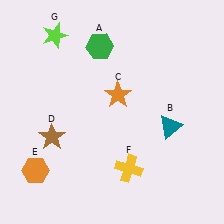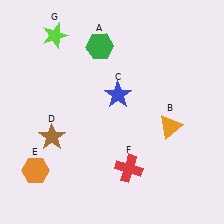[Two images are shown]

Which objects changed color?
B changed from teal to orange. C changed from orange to blue. F changed from yellow to red.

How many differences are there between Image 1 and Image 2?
There are 3 differences between the two images.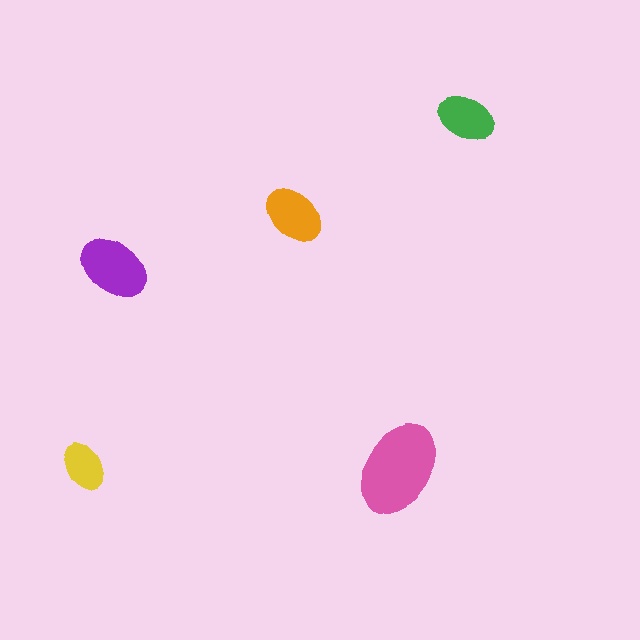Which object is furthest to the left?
The yellow ellipse is leftmost.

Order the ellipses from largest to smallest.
the pink one, the purple one, the orange one, the green one, the yellow one.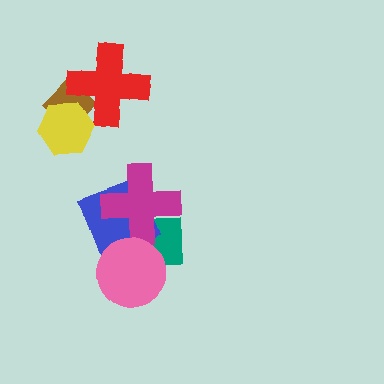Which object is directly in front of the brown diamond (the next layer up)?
The red cross is directly in front of the brown diamond.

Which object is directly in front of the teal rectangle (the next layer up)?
The blue diamond is directly in front of the teal rectangle.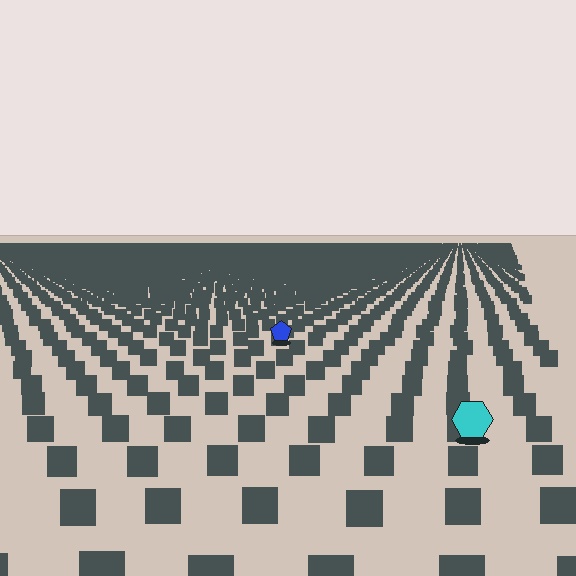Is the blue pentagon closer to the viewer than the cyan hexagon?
No. The cyan hexagon is closer — you can tell from the texture gradient: the ground texture is coarser near it.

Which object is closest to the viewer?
The cyan hexagon is closest. The texture marks near it are larger and more spread out.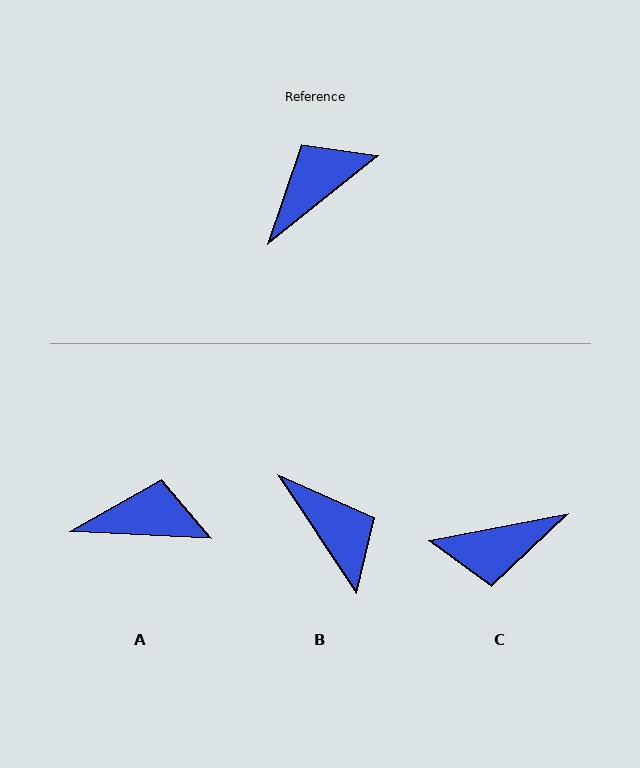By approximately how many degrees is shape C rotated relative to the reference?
Approximately 153 degrees counter-clockwise.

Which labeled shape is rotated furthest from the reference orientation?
C, about 153 degrees away.